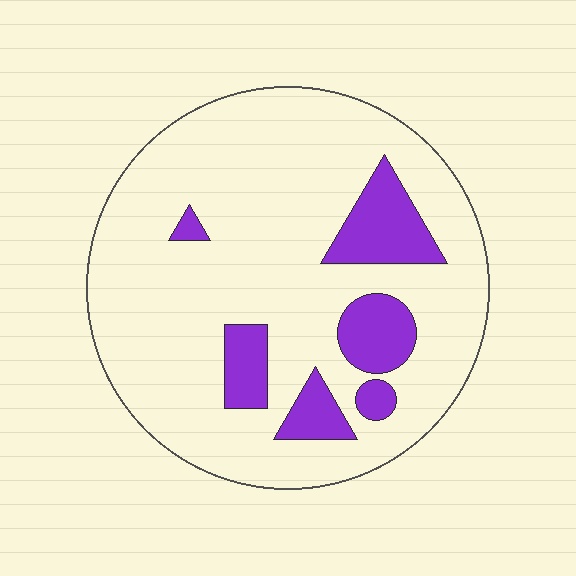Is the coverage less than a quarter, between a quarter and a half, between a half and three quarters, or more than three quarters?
Less than a quarter.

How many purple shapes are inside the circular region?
6.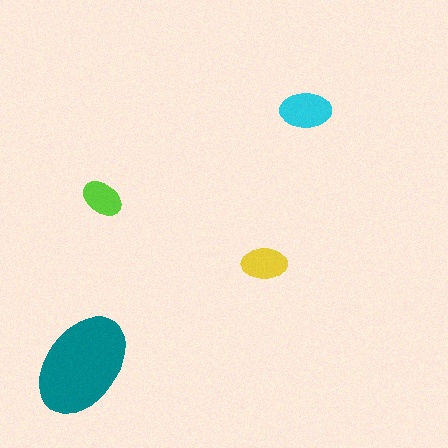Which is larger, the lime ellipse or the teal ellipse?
The teal one.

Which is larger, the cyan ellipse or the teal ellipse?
The teal one.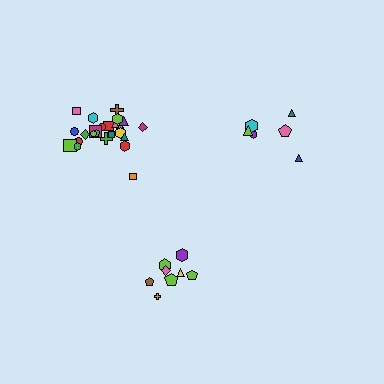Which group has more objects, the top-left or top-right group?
The top-left group.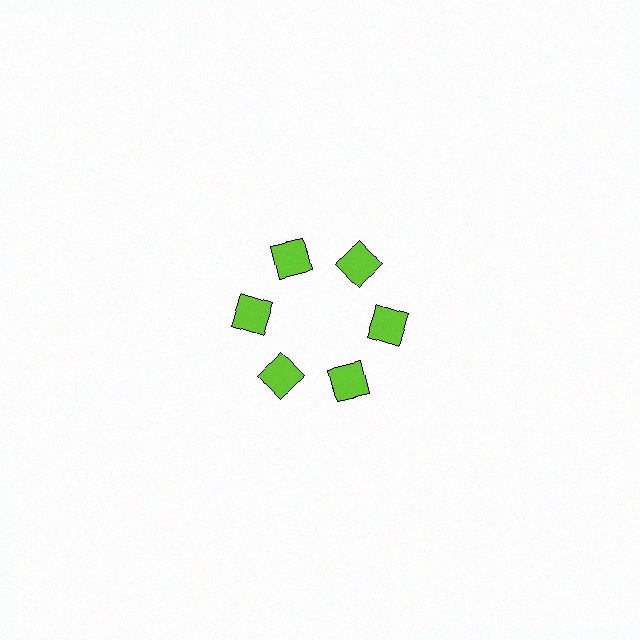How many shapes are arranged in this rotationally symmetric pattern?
There are 6 shapes, arranged in 6 groups of 1.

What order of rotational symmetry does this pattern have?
This pattern has 6-fold rotational symmetry.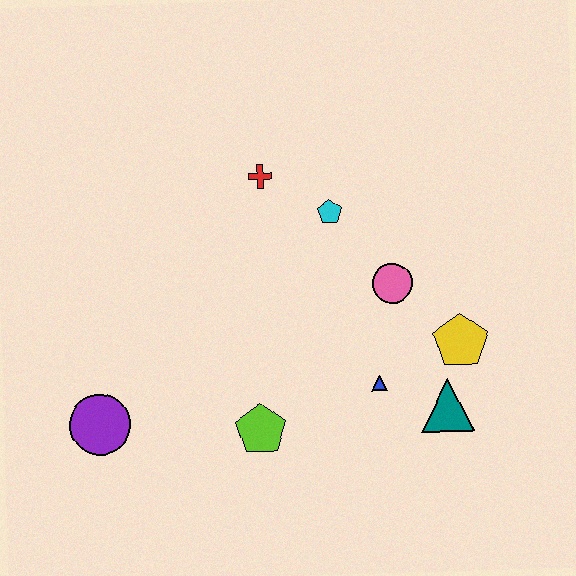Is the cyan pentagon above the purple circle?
Yes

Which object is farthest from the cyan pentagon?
The purple circle is farthest from the cyan pentagon.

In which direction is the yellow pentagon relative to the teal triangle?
The yellow pentagon is above the teal triangle.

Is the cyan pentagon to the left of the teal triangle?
Yes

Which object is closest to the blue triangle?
The teal triangle is closest to the blue triangle.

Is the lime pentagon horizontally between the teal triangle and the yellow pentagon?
No